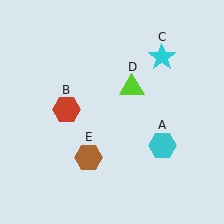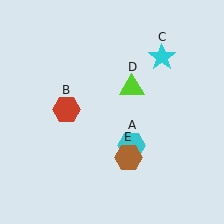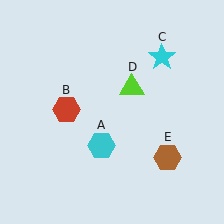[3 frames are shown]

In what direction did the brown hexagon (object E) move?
The brown hexagon (object E) moved right.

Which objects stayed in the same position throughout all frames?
Red hexagon (object B) and cyan star (object C) and lime triangle (object D) remained stationary.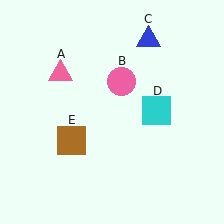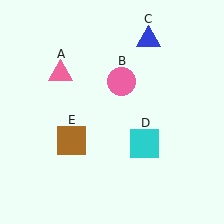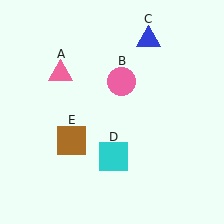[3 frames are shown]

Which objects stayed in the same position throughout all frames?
Pink triangle (object A) and pink circle (object B) and blue triangle (object C) and brown square (object E) remained stationary.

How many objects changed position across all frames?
1 object changed position: cyan square (object D).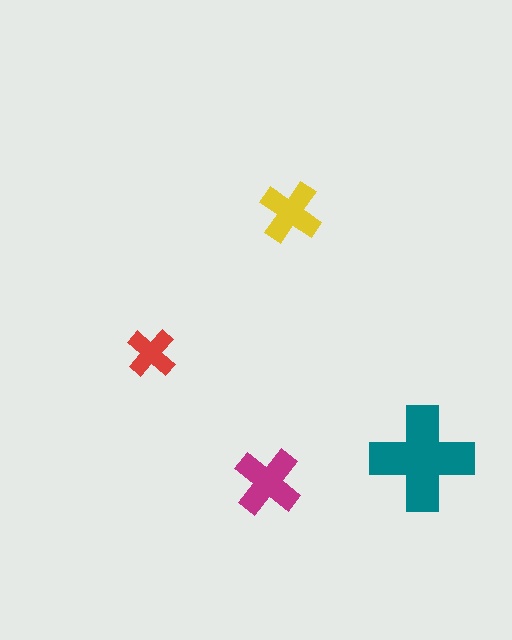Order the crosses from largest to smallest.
the teal one, the magenta one, the yellow one, the red one.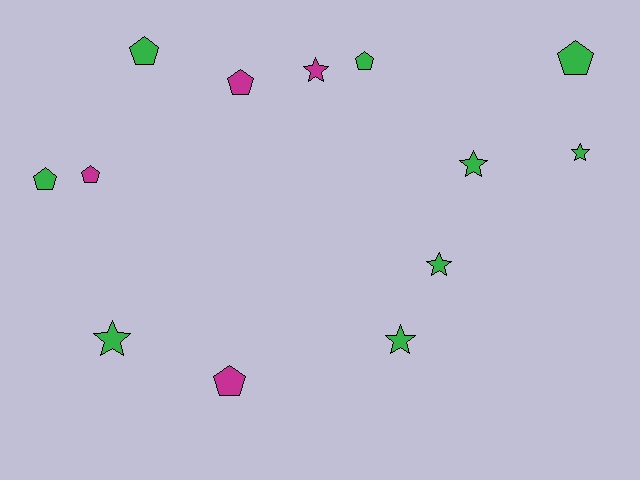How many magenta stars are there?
There is 1 magenta star.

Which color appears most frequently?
Green, with 9 objects.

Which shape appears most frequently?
Pentagon, with 7 objects.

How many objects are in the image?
There are 13 objects.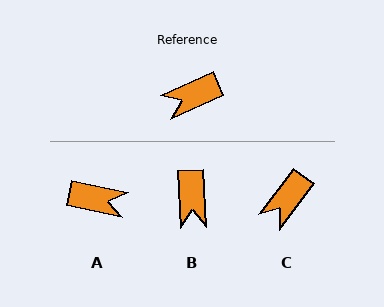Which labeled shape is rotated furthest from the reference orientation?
A, about 144 degrees away.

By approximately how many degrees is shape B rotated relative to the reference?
Approximately 70 degrees counter-clockwise.